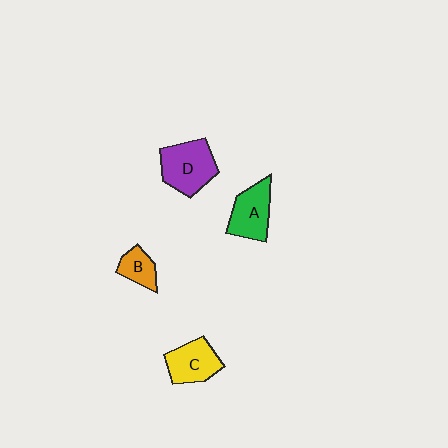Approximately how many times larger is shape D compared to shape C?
Approximately 1.3 times.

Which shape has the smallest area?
Shape B (orange).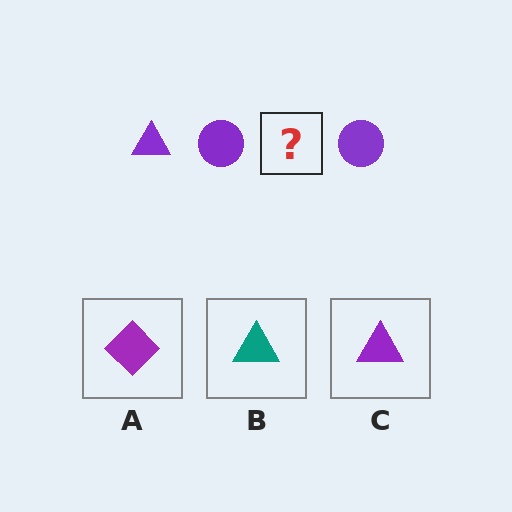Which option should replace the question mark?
Option C.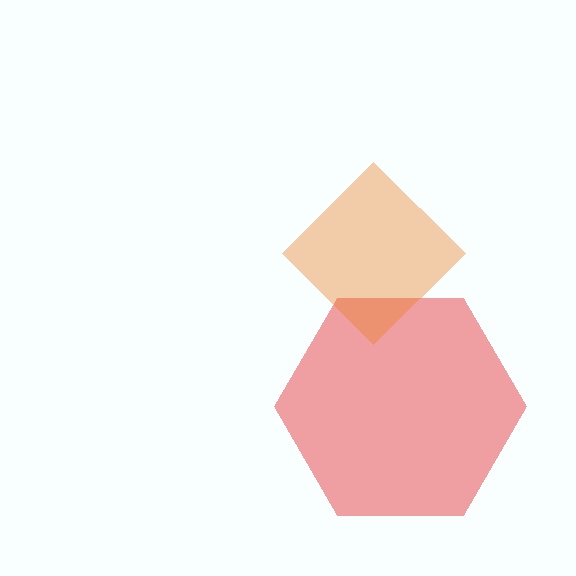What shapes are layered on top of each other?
The layered shapes are: a red hexagon, an orange diamond.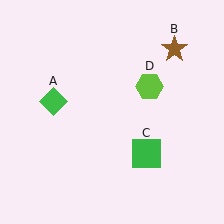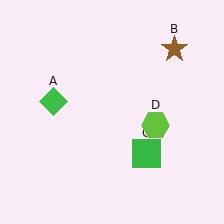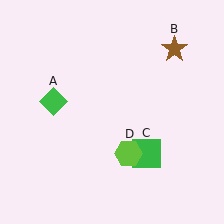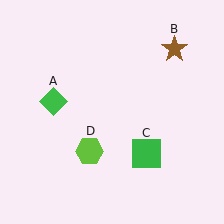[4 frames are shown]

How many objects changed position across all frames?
1 object changed position: lime hexagon (object D).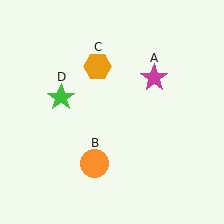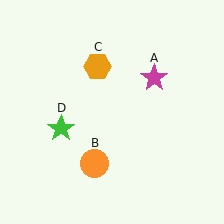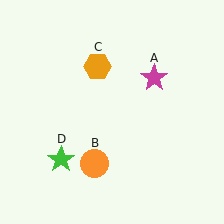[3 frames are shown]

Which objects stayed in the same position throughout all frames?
Magenta star (object A) and orange circle (object B) and orange hexagon (object C) remained stationary.